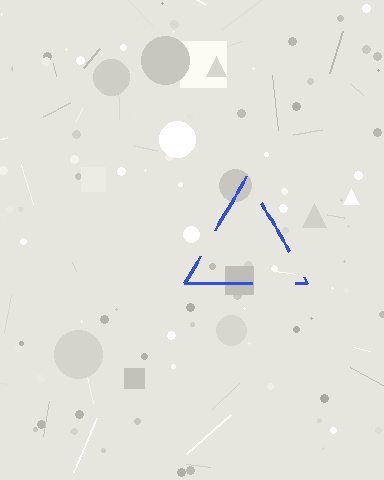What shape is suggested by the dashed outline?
The dashed outline suggests a triangle.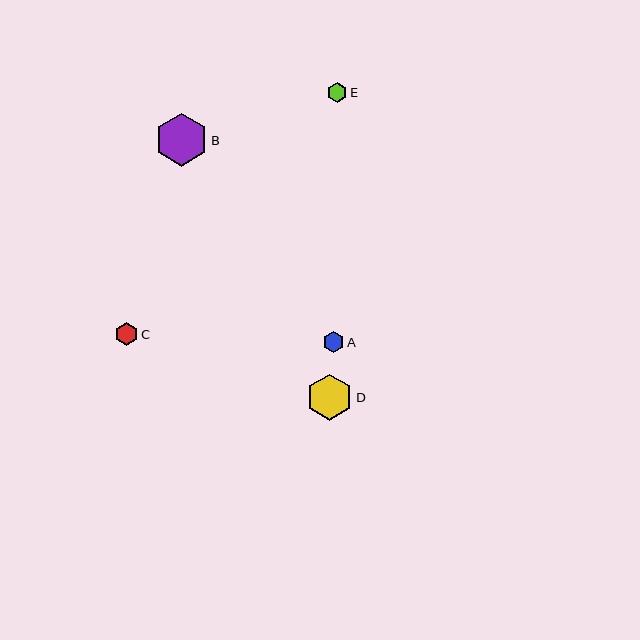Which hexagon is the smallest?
Hexagon E is the smallest with a size of approximately 19 pixels.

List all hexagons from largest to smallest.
From largest to smallest: B, D, C, A, E.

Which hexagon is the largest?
Hexagon B is the largest with a size of approximately 53 pixels.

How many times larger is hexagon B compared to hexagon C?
Hexagon B is approximately 2.3 times the size of hexagon C.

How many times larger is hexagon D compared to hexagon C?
Hexagon D is approximately 2.0 times the size of hexagon C.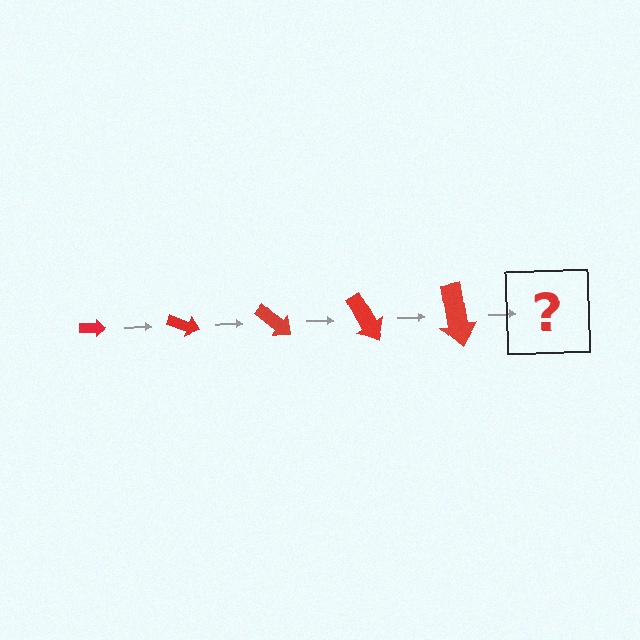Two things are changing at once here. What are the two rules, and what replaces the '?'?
The two rules are that the arrow grows larger each step and it rotates 20 degrees each step. The '?' should be an arrow, larger than the previous one and rotated 100 degrees from the start.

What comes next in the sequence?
The next element should be an arrow, larger than the previous one and rotated 100 degrees from the start.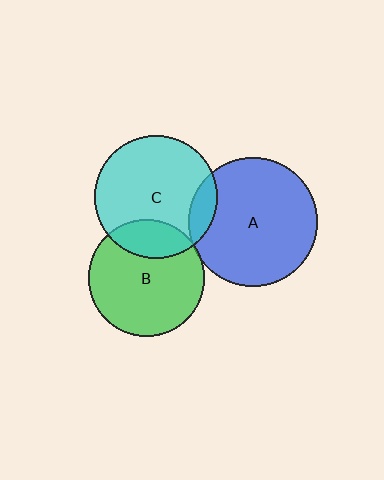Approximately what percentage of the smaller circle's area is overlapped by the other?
Approximately 5%.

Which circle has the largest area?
Circle A (blue).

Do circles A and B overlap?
Yes.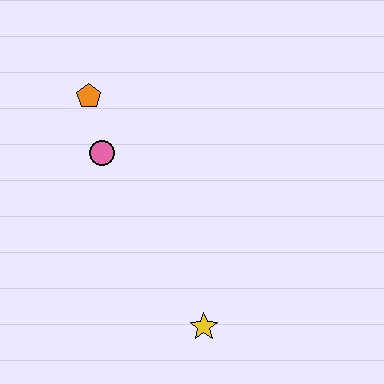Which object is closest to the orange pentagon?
The pink circle is closest to the orange pentagon.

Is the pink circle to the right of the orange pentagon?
Yes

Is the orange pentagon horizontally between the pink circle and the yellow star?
No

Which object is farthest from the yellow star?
The orange pentagon is farthest from the yellow star.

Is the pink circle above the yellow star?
Yes